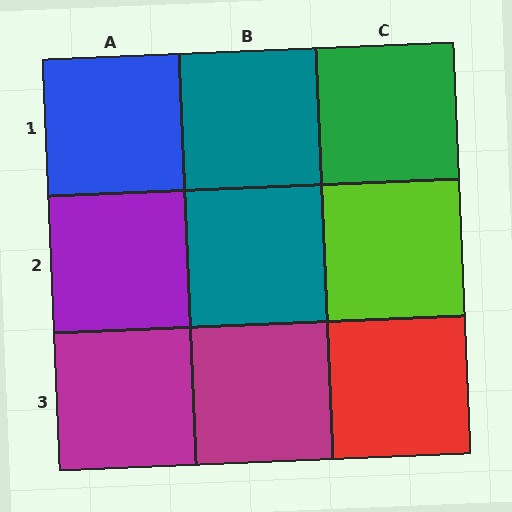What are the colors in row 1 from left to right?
Blue, teal, green.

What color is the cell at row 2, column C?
Lime.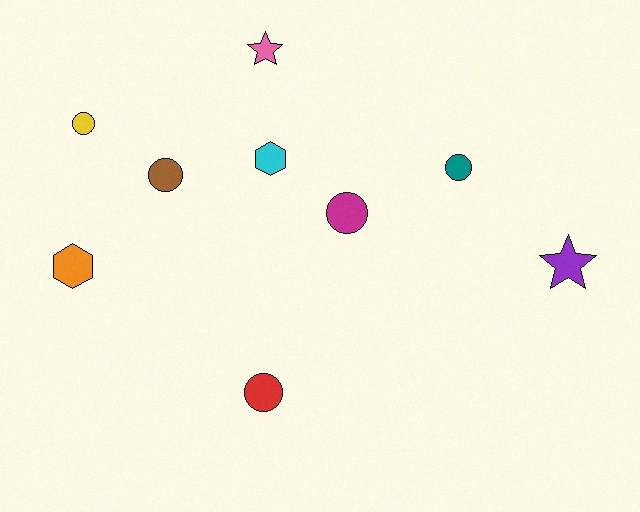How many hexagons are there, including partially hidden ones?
There are 2 hexagons.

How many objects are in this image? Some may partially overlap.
There are 9 objects.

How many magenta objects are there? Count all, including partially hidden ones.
There is 1 magenta object.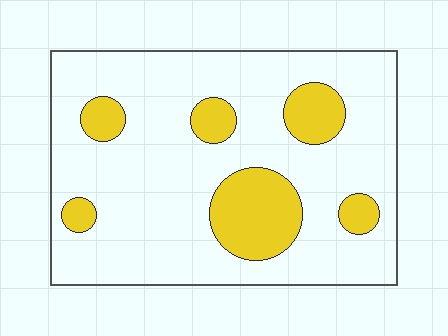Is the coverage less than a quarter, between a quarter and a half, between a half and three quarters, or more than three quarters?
Less than a quarter.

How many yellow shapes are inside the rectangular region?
6.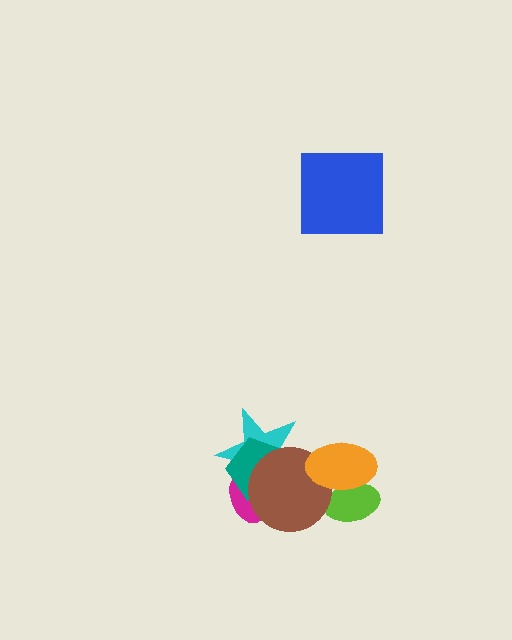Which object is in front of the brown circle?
The orange ellipse is in front of the brown circle.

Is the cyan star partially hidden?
Yes, it is partially covered by another shape.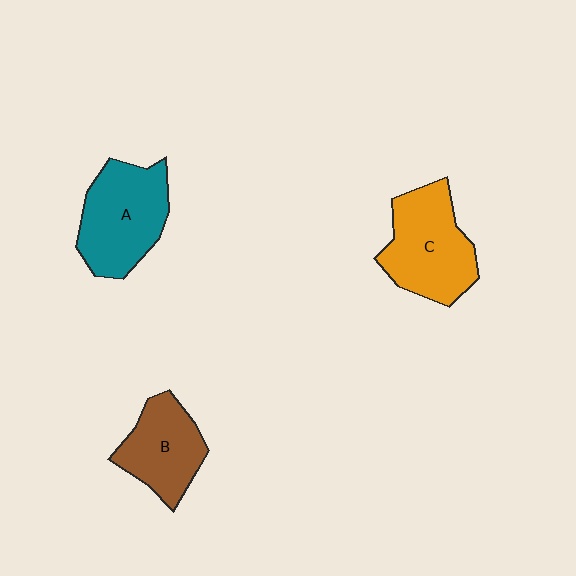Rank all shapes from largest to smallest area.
From largest to smallest: C (orange), A (teal), B (brown).